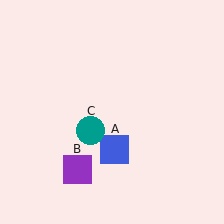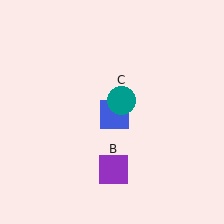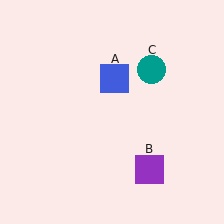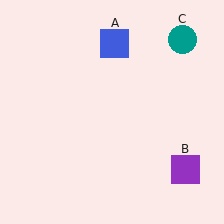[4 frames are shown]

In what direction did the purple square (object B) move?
The purple square (object B) moved right.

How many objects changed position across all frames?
3 objects changed position: blue square (object A), purple square (object B), teal circle (object C).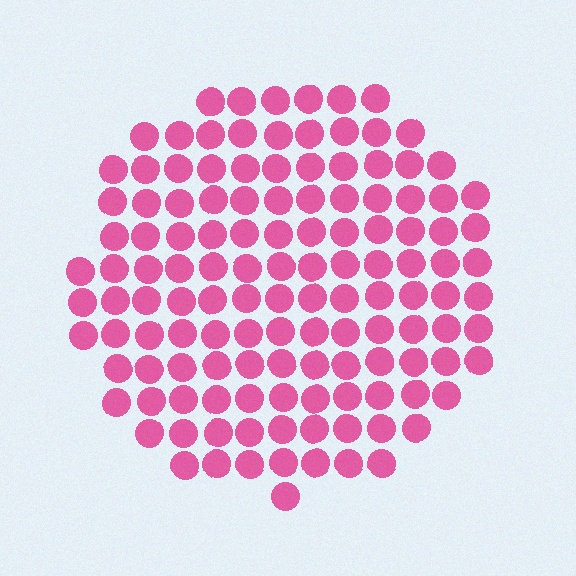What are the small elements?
The small elements are circles.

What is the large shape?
The large shape is a circle.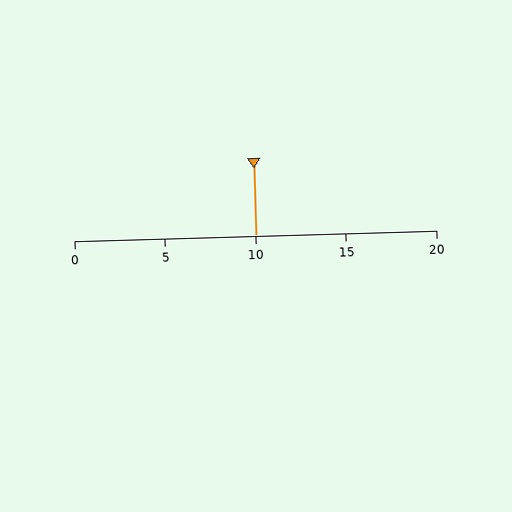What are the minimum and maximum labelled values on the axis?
The axis runs from 0 to 20.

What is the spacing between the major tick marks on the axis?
The major ticks are spaced 5 apart.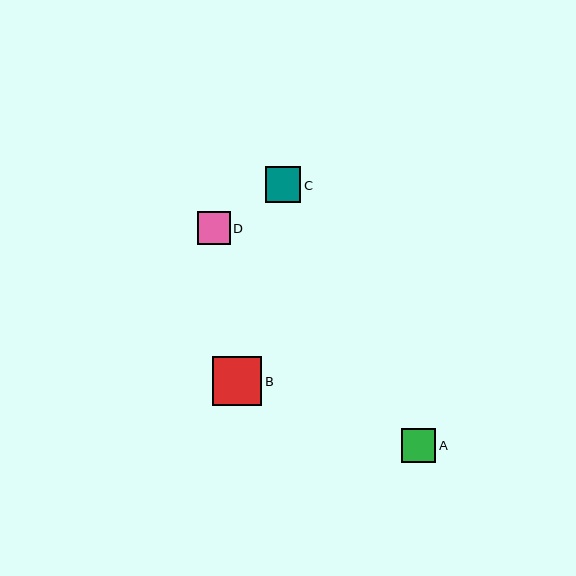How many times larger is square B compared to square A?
Square B is approximately 1.4 times the size of square A.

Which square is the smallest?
Square D is the smallest with a size of approximately 33 pixels.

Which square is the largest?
Square B is the largest with a size of approximately 49 pixels.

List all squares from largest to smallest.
From largest to smallest: B, C, A, D.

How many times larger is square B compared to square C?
Square B is approximately 1.4 times the size of square C.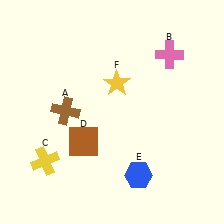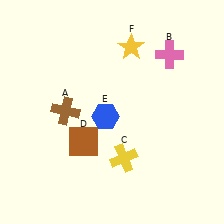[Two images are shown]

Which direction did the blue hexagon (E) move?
The blue hexagon (E) moved up.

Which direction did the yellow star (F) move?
The yellow star (F) moved up.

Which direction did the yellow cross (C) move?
The yellow cross (C) moved right.